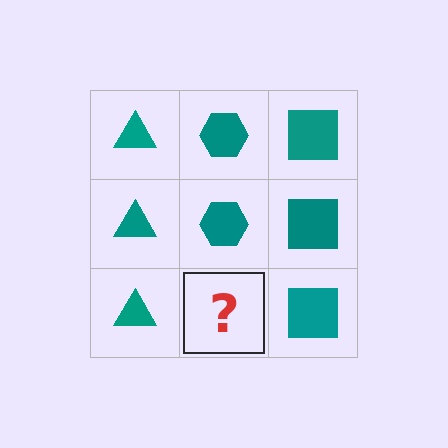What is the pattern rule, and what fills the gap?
The rule is that each column has a consistent shape. The gap should be filled with a teal hexagon.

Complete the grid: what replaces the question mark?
The question mark should be replaced with a teal hexagon.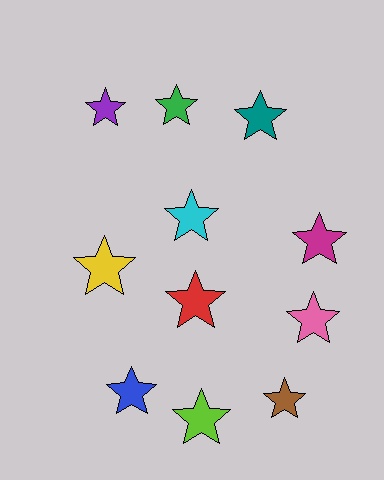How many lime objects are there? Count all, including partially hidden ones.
There is 1 lime object.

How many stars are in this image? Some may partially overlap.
There are 11 stars.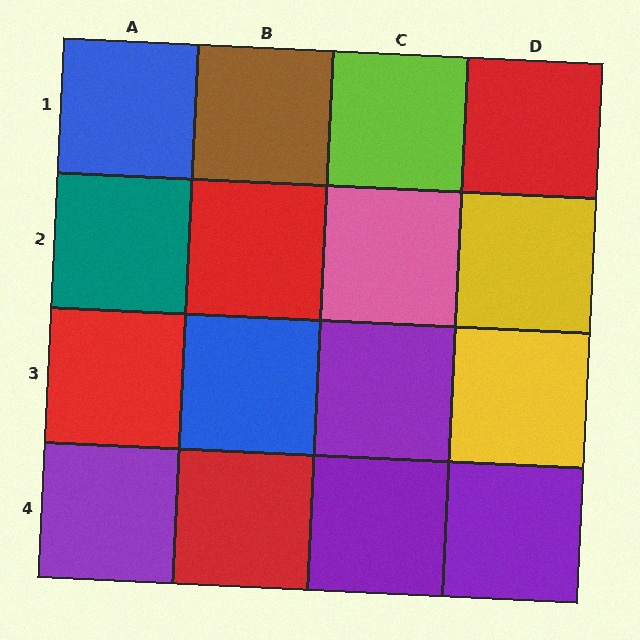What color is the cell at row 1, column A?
Blue.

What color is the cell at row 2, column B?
Red.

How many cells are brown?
1 cell is brown.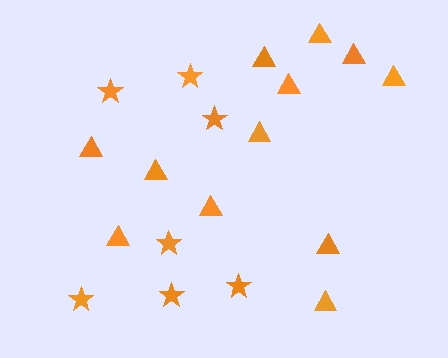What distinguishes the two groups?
There are 2 groups: one group of stars (7) and one group of triangles (12).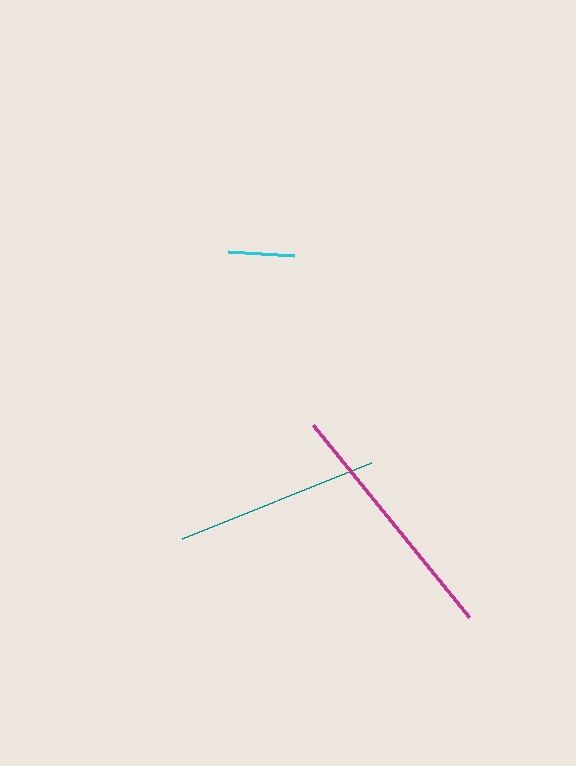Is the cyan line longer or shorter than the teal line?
The teal line is longer than the cyan line.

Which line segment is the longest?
The magenta line is the longest at approximately 247 pixels.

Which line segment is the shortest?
The cyan line is the shortest at approximately 67 pixels.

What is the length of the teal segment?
The teal segment is approximately 204 pixels long.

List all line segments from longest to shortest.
From longest to shortest: magenta, teal, cyan.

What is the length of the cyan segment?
The cyan segment is approximately 67 pixels long.